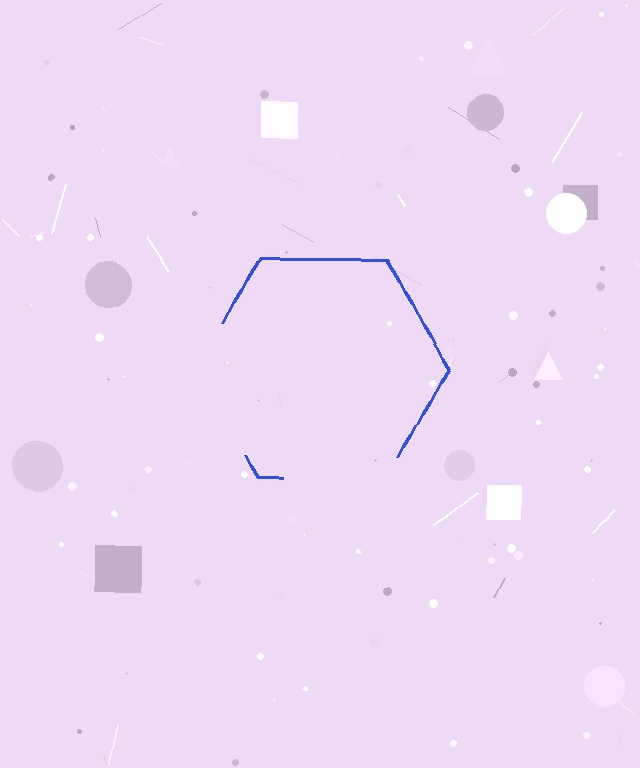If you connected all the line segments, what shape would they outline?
They would outline a hexagon.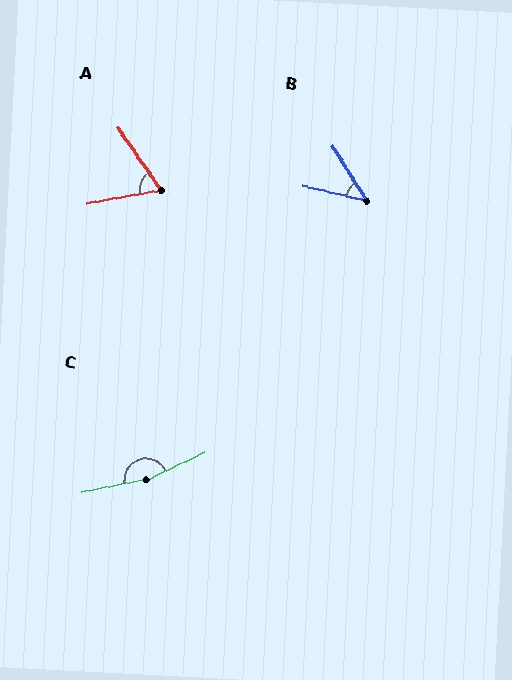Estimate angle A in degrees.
Approximately 65 degrees.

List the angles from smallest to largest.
B (45°), A (65°), C (166°).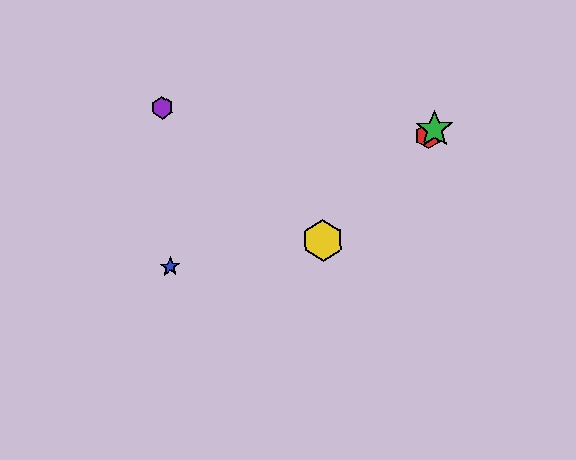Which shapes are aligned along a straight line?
The red hexagon, the green star, the yellow hexagon are aligned along a straight line.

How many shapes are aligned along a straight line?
3 shapes (the red hexagon, the green star, the yellow hexagon) are aligned along a straight line.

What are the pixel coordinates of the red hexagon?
The red hexagon is at (428, 136).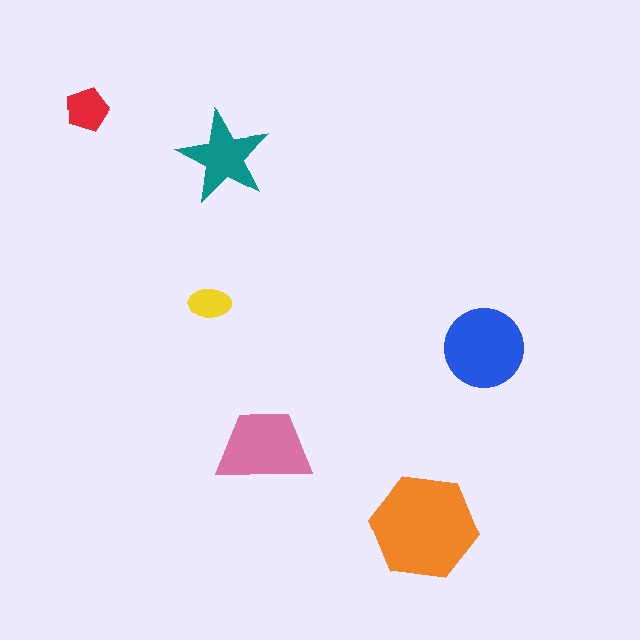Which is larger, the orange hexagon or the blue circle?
The orange hexagon.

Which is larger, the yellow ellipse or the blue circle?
The blue circle.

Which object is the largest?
The orange hexagon.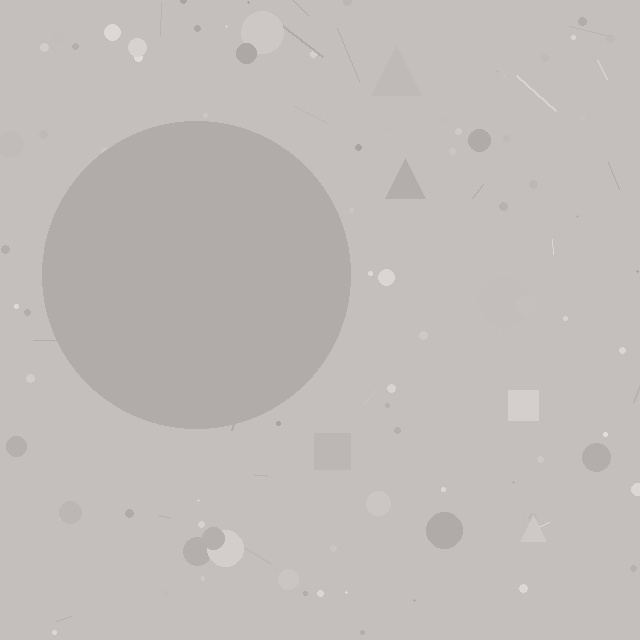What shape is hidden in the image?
A circle is hidden in the image.